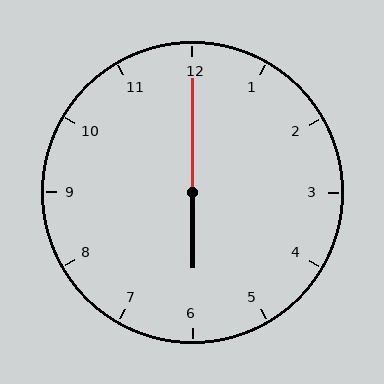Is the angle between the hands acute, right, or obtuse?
It is obtuse.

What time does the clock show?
6:00.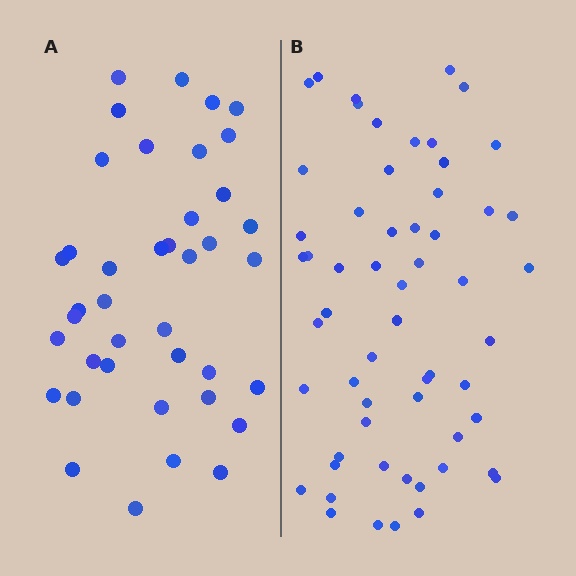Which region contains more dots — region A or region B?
Region B (the right region) has more dots.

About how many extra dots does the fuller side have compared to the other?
Region B has approximately 20 more dots than region A.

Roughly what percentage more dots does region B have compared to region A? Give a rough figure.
About 45% more.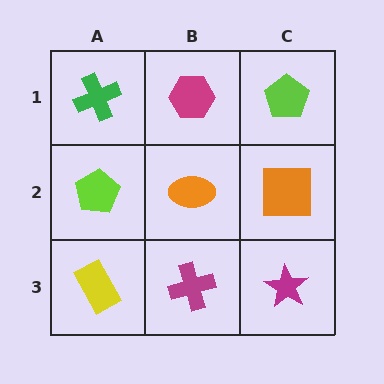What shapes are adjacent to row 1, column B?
An orange ellipse (row 2, column B), a green cross (row 1, column A), a lime pentagon (row 1, column C).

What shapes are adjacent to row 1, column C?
An orange square (row 2, column C), a magenta hexagon (row 1, column B).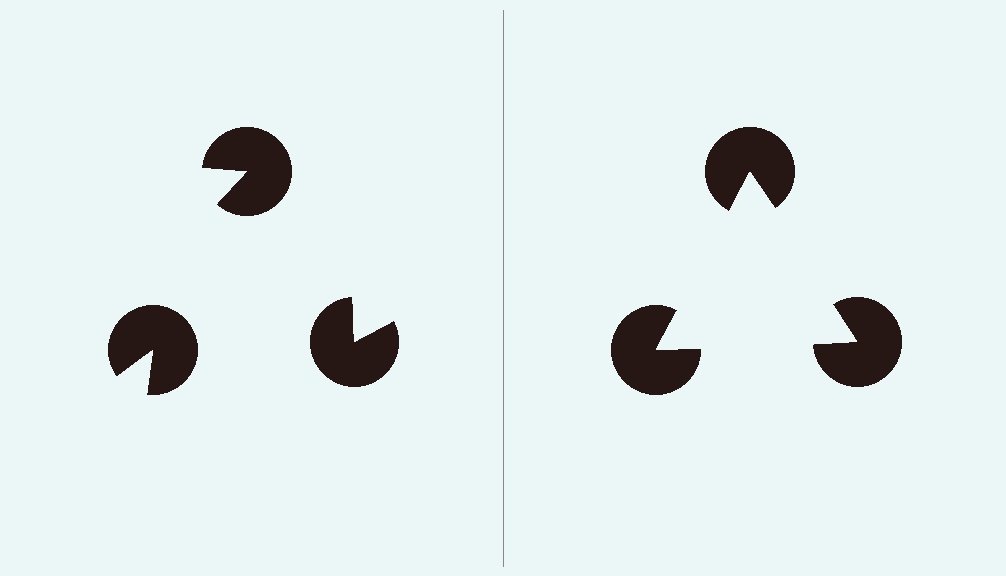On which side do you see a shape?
An illusory triangle appears on the right side. On the left side the wedge cuts are rotated, so no coherent shape forms.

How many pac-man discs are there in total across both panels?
6 — 3 on each side.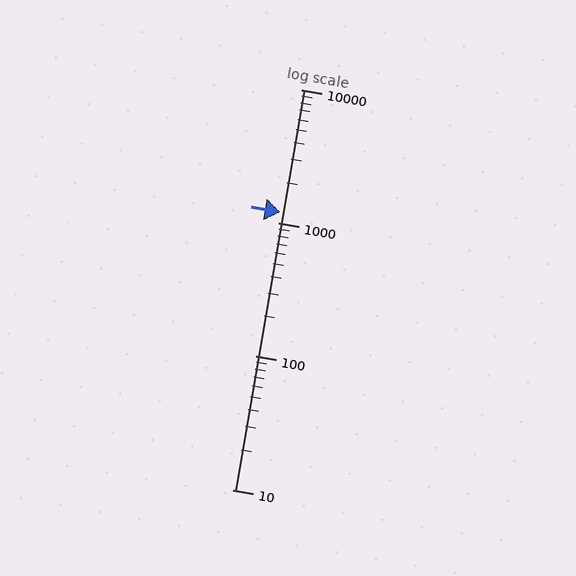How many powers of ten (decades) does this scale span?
The scale spans 3 decades, from 10 to 10000.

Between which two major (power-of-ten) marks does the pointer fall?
The pointer is between 1000 and 10000.